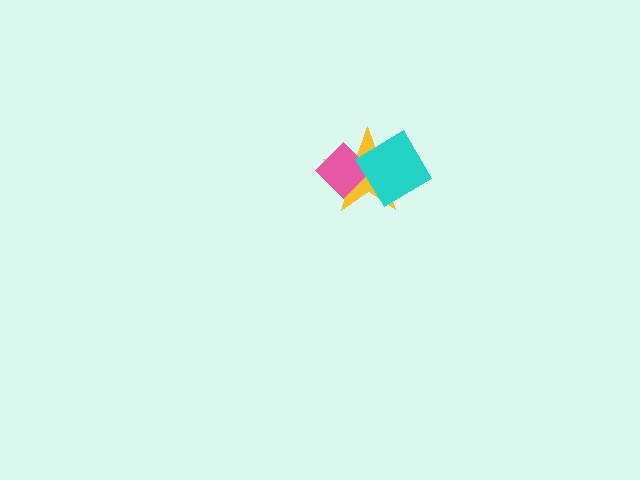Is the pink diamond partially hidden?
No, no other shape covers it.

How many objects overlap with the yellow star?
2 objects overlap with the yellow star.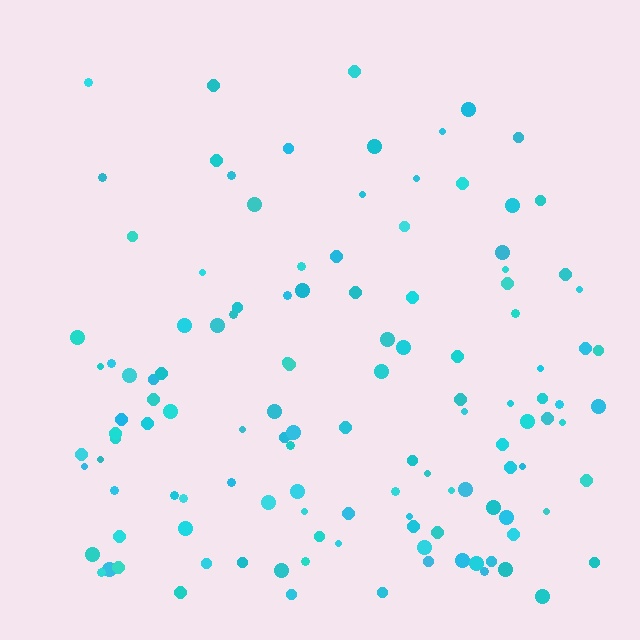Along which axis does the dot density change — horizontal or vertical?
Vertical.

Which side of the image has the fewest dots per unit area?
The top.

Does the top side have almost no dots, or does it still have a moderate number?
Still a moderate number, just noticeably fewer than the bottom.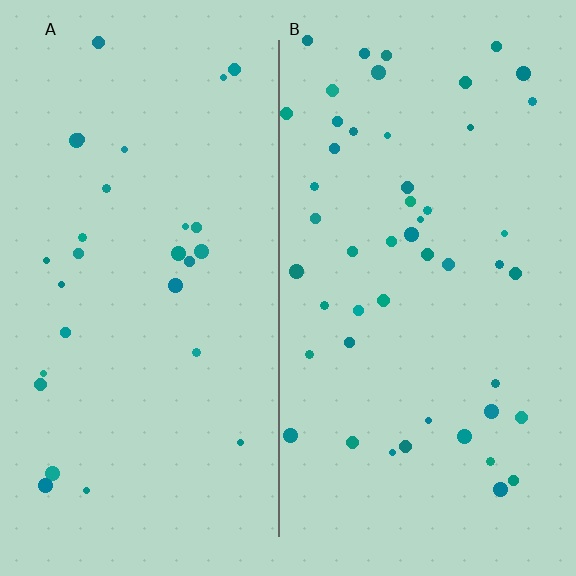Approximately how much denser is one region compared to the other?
Approximately 1.8× — region B over region A.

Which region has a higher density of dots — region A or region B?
B (the right).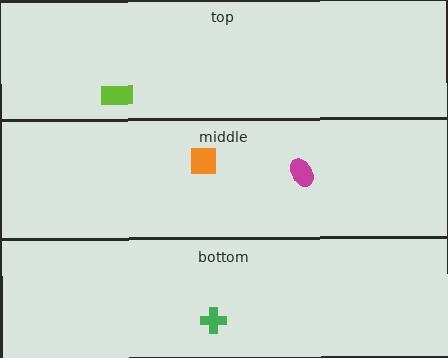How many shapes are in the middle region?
2.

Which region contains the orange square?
The middle region.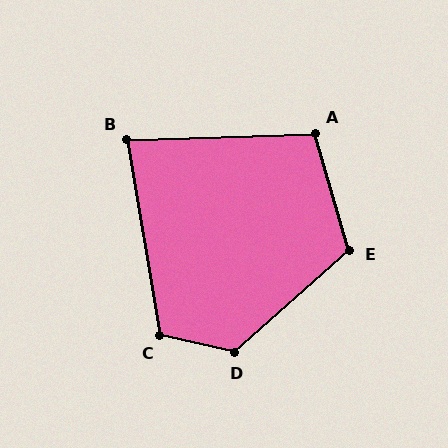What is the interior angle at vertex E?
Approximately 115 degrees (obtuse).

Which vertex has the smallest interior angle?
B, at approximately 82 degrees.